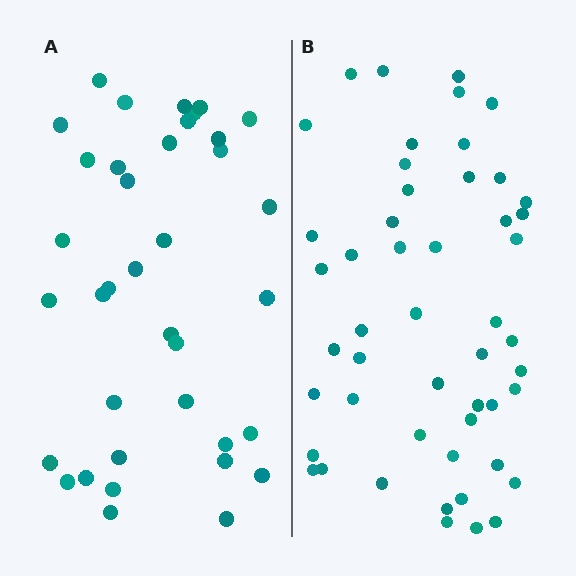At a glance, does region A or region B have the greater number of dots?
Region B (the right region) has more dots.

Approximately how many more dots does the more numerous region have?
Region B has approximately 15 more dots than region A.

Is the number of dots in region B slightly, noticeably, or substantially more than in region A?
Region B has noticeably more, but not dramatically so. The ratio is roughly 1.4 to 1.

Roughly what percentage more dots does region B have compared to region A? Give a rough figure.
About 35% more.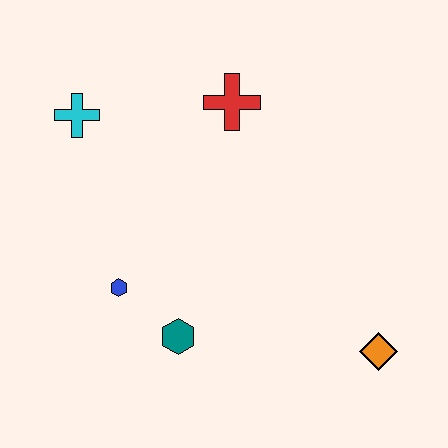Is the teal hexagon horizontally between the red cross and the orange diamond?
No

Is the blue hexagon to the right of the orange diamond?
No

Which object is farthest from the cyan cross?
The orange diamond is farthest from the cyan cross.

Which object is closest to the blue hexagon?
The teal hexagon is closest to the blue hexagon.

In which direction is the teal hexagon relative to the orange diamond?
The teal hexagon is to the left of the orange diamond.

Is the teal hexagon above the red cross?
No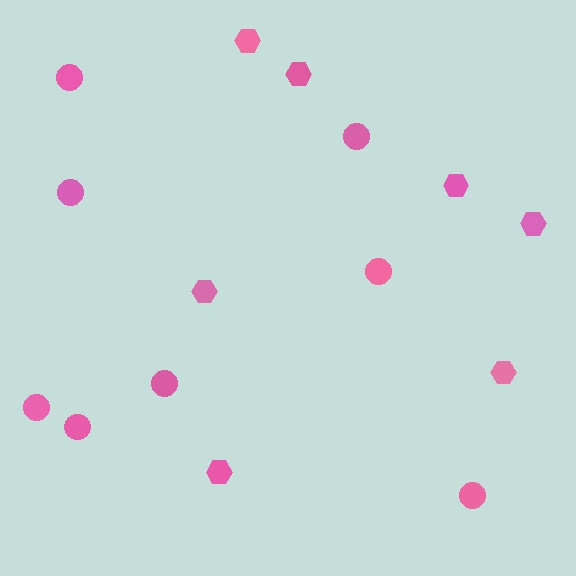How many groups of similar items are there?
There are 2 groups: one group of hexagons (7) and one group of circles (8).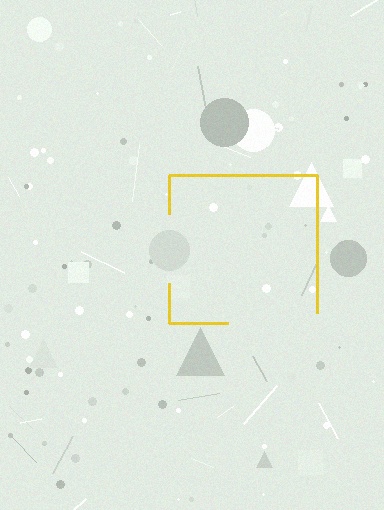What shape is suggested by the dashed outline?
The dashed outline suggests a square.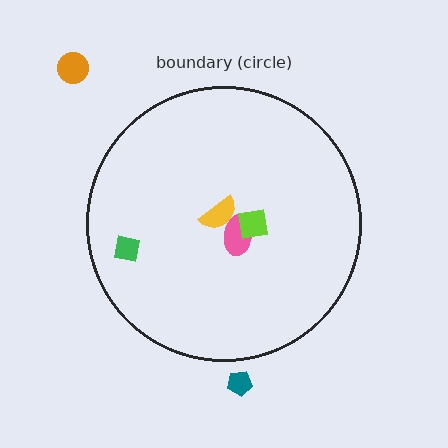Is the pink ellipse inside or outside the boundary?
Inside.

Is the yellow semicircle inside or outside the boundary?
Inside.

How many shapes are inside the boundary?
4 inside, 2 outside.